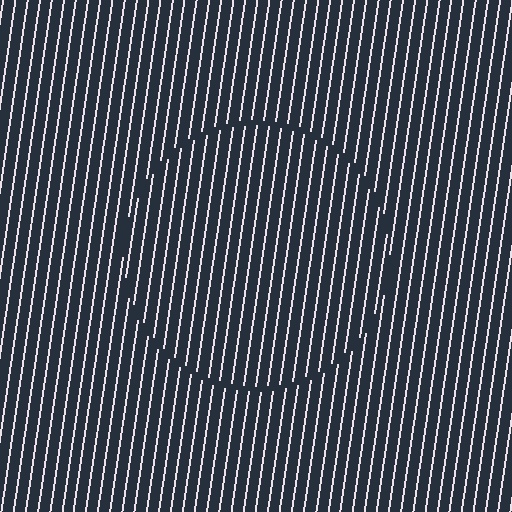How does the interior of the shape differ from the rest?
The interior of the shape contains the same grating, shifted by half a period — the contour is defined by the phase discontinuity where line-ends from the inner and outer gratings abut.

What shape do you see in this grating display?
An illusory circle. The interior of the shape contains the same grating, shifted by half a period — the contour is defined by the phase discontinuity where line-ends from the inner and outer gratings abut.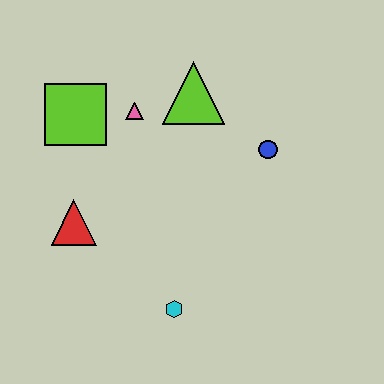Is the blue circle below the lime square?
Yes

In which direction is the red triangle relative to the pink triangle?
The red triangle is below the pink triangle.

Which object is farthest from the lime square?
The cyan hexagon is farthest from the lime square.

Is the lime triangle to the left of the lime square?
No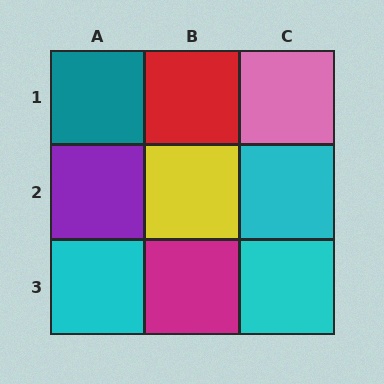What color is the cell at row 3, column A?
Cyan.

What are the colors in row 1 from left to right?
Teal, red, pink.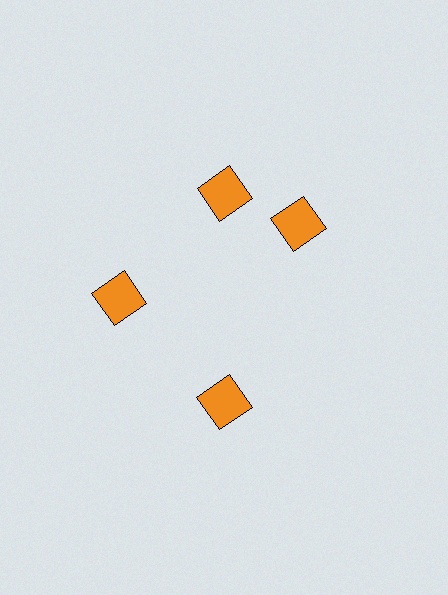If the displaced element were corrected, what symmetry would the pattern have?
It would have 4-fold rotational symmetry — the pattern would map onto itself every 90 degrees.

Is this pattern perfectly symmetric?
No. The 4 orange squares are arranged in a ring, but one element near the 3 o'clock position is rotated out of alignment along the ring, breaking the 4-fold rotational symmetry.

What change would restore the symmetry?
The symmetry would be restored by rotating it back into even spacing with its neighbors so that all 4 squares sit at equal angles and equal distance from the center.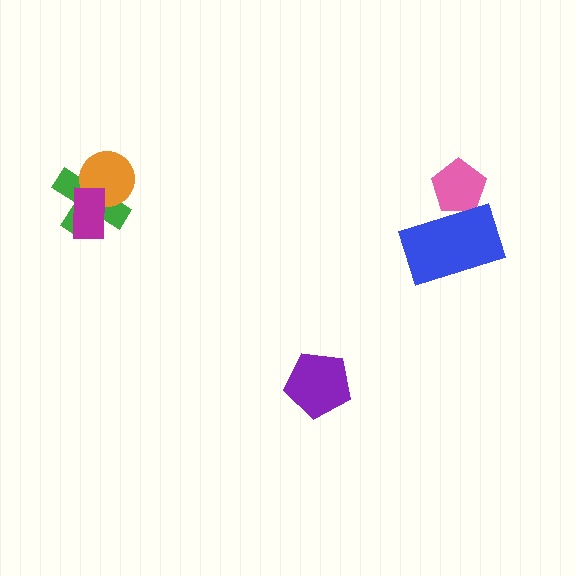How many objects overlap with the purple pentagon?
0 objects overlap with the purple pentagon.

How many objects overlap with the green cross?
2 objects overlap with the green cross.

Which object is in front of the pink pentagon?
The blue rectangle is in front of the pink pentagon.